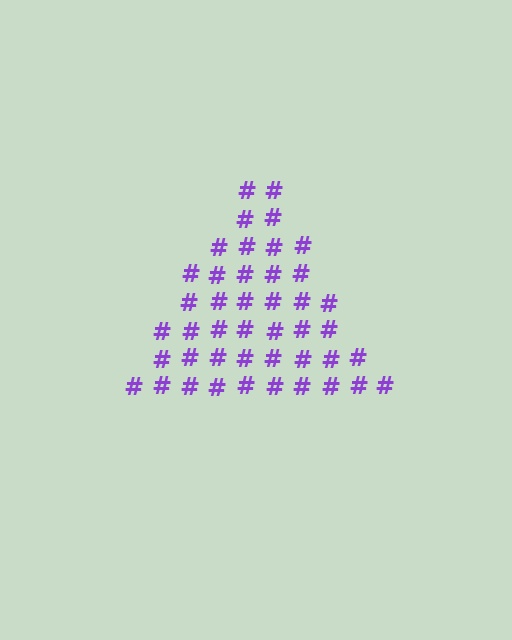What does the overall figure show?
The overall figure shows a triangle.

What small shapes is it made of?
It is made of small hash symbols.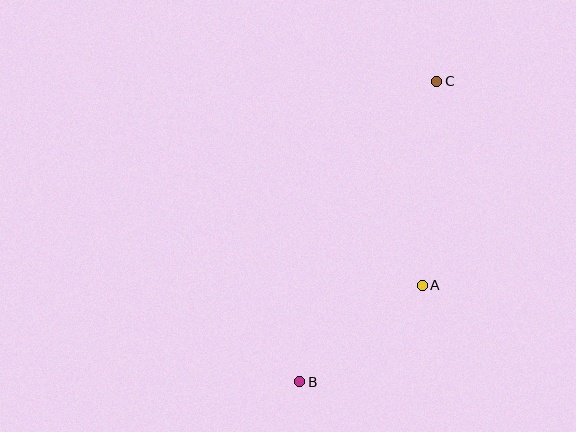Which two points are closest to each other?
Points A and B are closest to each other.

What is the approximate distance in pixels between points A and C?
The distance between A and C is approximately 205 pixels.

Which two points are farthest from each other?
Points B and C are farthest from each other.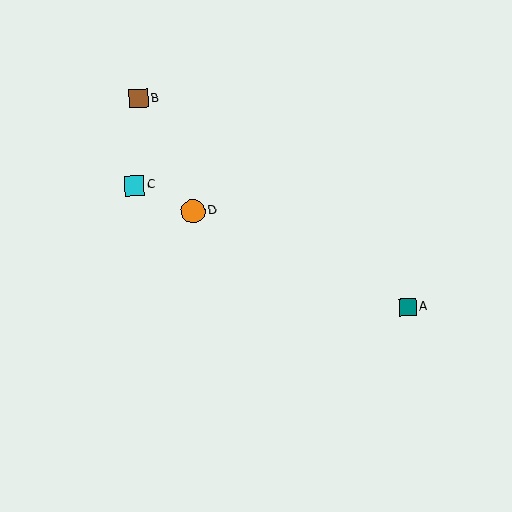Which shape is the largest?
The orange circle (labeled D) is the largest.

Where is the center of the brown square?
The center of the brown square is at (139, 99).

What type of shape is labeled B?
Shape B is a brown square.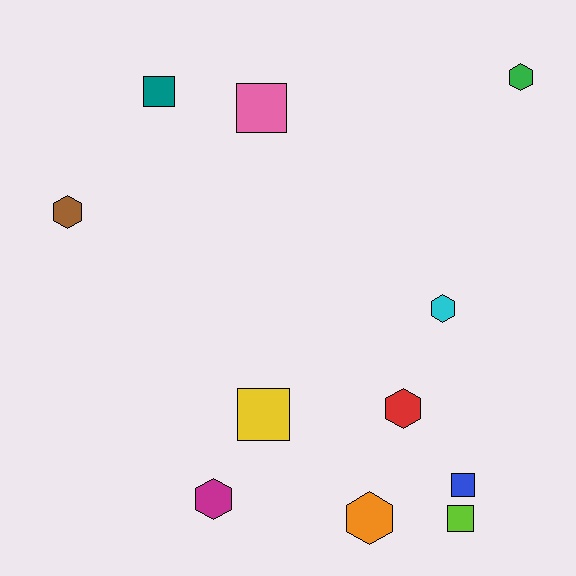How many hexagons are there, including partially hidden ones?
There are 6 hexagons.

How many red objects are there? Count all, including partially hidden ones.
There is 1 red object.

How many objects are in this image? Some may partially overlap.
There are 11 objects.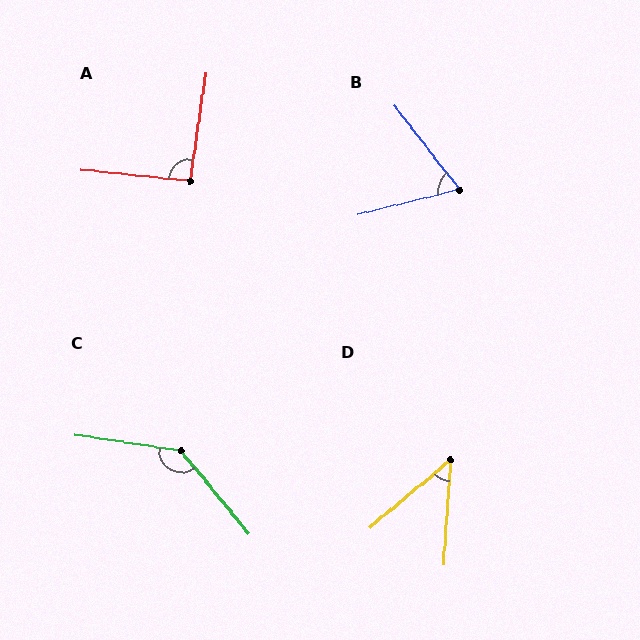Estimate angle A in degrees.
Approximately 93 degrees.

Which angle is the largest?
C, at approximately 138 degrees.